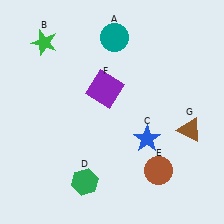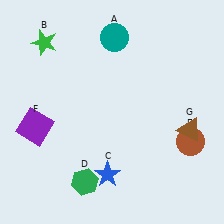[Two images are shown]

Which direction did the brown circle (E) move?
The brown circle (E) moved right.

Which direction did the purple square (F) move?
The purple square (F) moved left.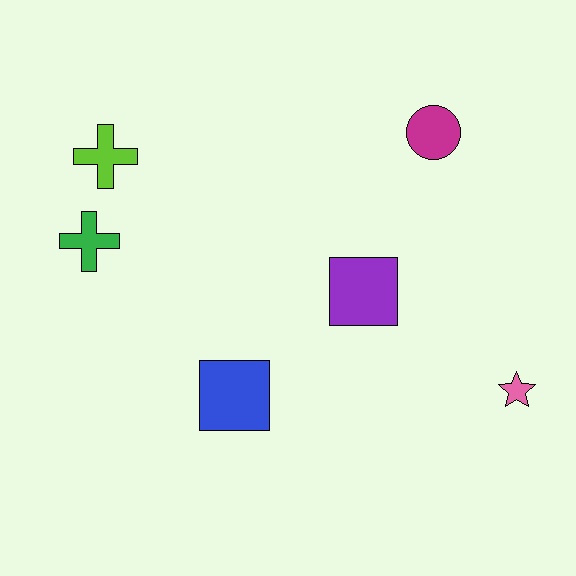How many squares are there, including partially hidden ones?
There are 2 squares.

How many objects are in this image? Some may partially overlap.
There are 6 objects.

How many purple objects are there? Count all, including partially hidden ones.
There is 1 purple object.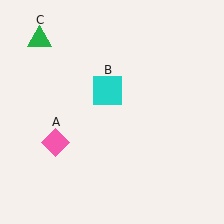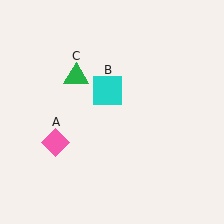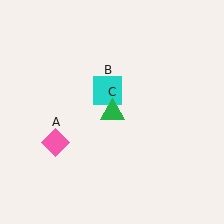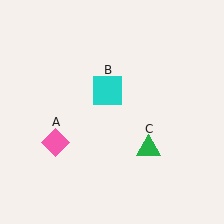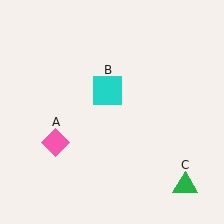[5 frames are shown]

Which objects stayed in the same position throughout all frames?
Pink diamond (object A) and cyan square (object B) remained stationary.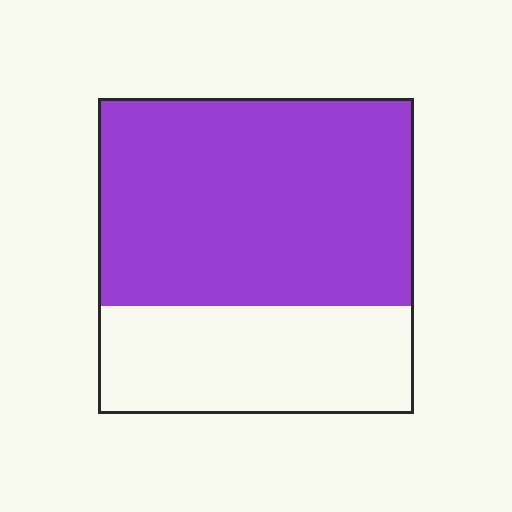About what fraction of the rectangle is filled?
About two thirds (2/3).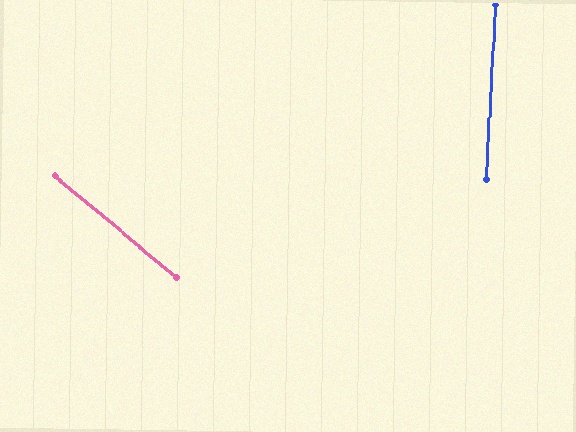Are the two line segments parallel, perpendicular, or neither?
Neither parallel nor perpendicular — they differ by about 53°.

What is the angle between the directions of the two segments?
Approximately 53 degrees.